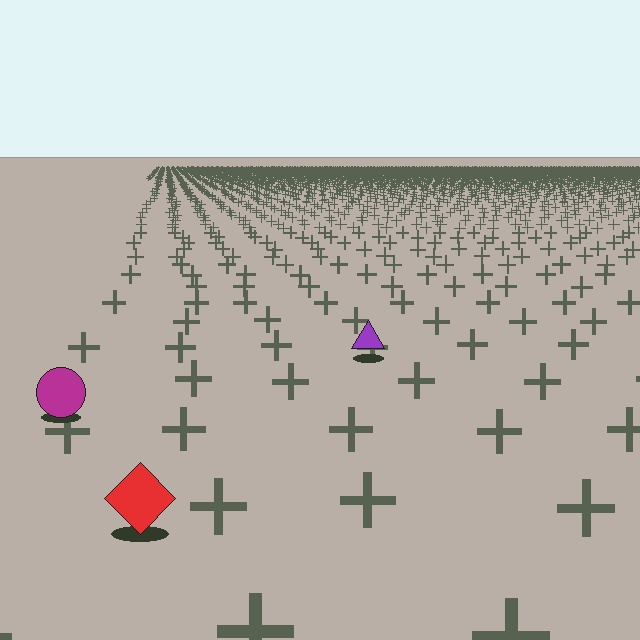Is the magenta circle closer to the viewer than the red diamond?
No. The red diamond is closer — you can tell from the texture gradient: the ground texture is coarser near it.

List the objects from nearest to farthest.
From nearest to farthest: the red diamond, the magenta circle, the purple triangle.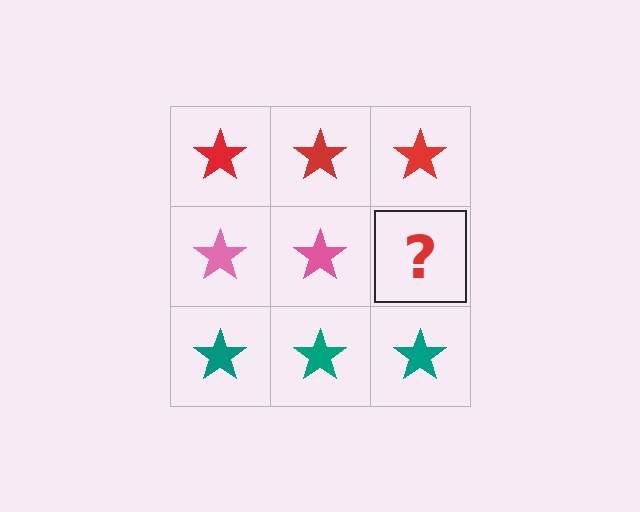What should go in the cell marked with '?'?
The missing cell should contain a pink star.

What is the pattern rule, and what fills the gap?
The rule is that each row has a consistent color. The gap should be filled with a pink star.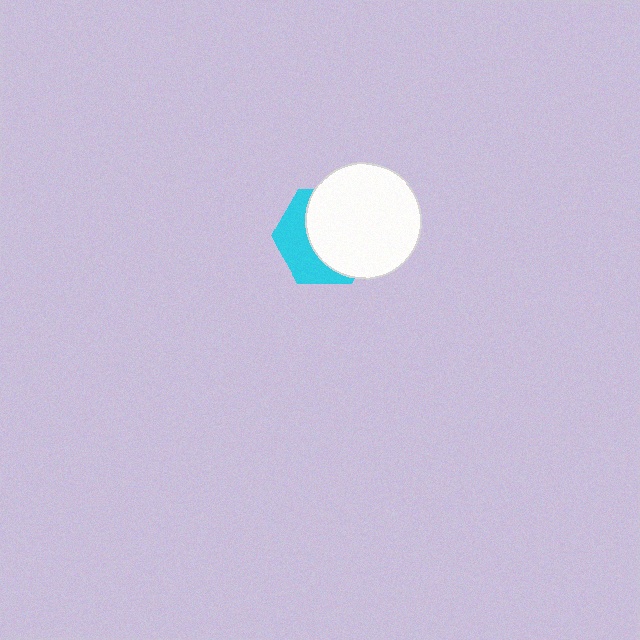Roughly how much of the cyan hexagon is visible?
A small part of it is visible (roughly 39%).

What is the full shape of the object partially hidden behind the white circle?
The partially hidden object is a cyan hexagon.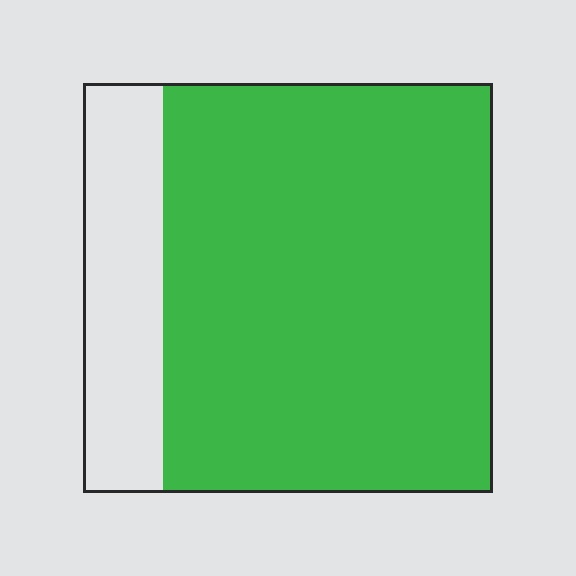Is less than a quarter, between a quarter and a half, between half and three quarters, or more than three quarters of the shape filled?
More than three quarters.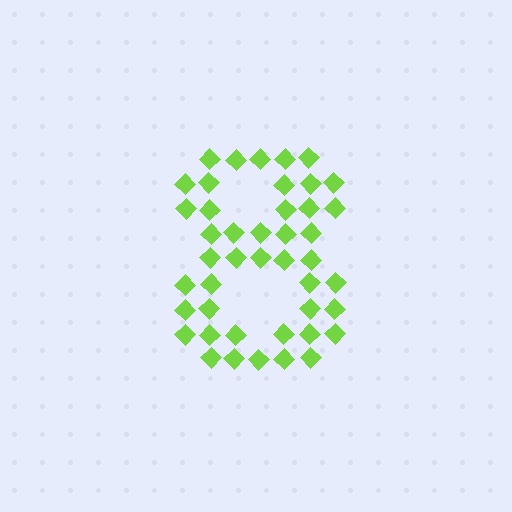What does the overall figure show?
The overall figure shows the digit 8.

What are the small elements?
The small elements are diamonds.